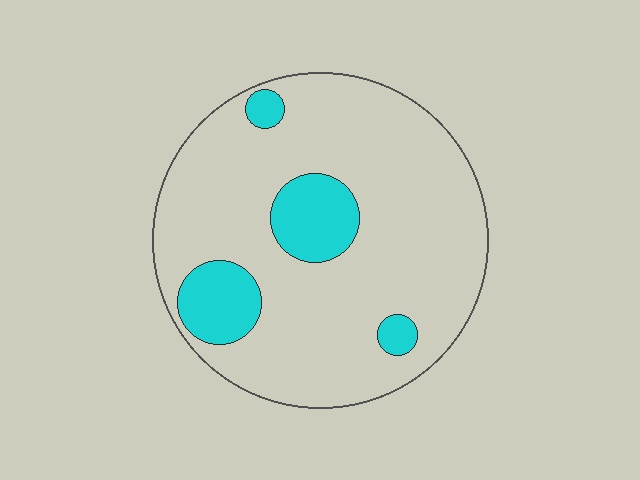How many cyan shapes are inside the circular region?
4.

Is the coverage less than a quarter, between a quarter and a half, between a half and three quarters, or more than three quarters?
Less than a quarter.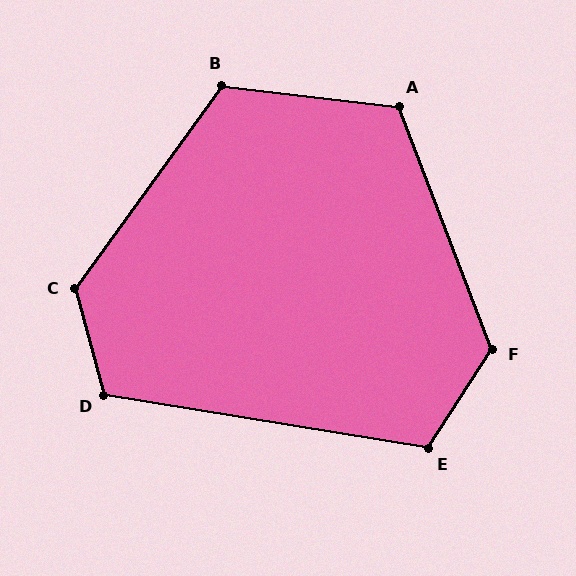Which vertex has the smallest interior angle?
E, at approximately 113 degrees.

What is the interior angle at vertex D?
Approximately 115 degrees (obtuse).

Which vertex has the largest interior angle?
C, at approximately 129 degrees.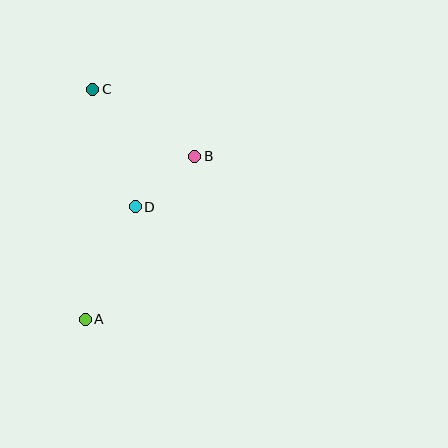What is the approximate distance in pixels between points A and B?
The distance between A and B is approximately 196 pixels.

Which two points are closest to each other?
Points B and D are closest to each other.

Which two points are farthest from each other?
Points A and C are farthest from each other.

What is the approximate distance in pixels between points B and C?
The distance between B and C is approximately 122 pixels.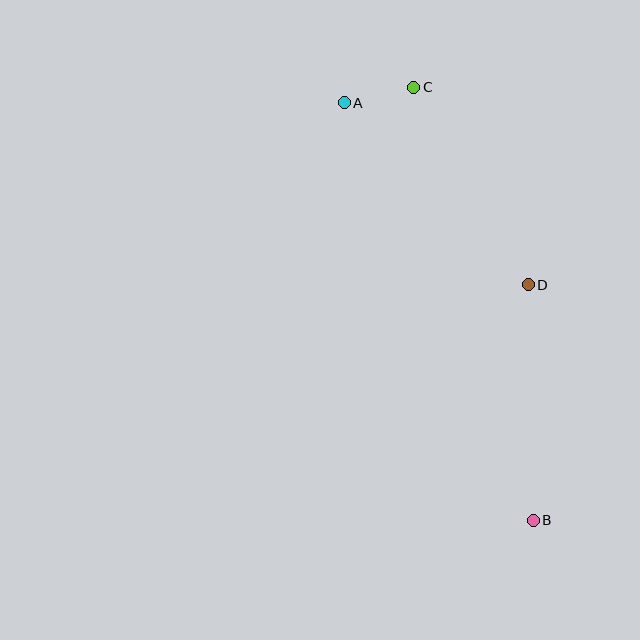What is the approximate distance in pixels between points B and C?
The distance between B and C is approximately 449 pixels.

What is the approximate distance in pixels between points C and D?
The distance between C and D is approximately 228 pixels.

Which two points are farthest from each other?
Points A and B are farthest from each other.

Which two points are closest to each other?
Points A and C are closest to each other.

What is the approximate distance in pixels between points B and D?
The distance between B and D is approximately 235 pixels.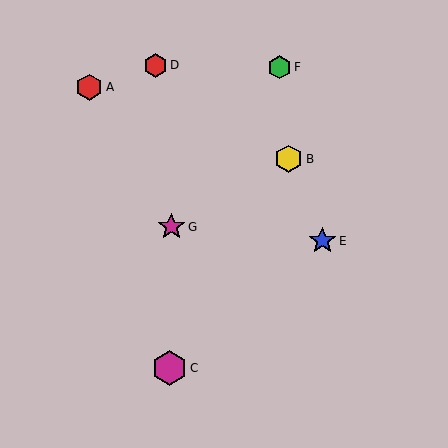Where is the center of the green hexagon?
The center of the green hexagon is at (279, 67).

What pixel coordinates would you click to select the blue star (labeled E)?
Click at (322, 241) to select the blue star E.